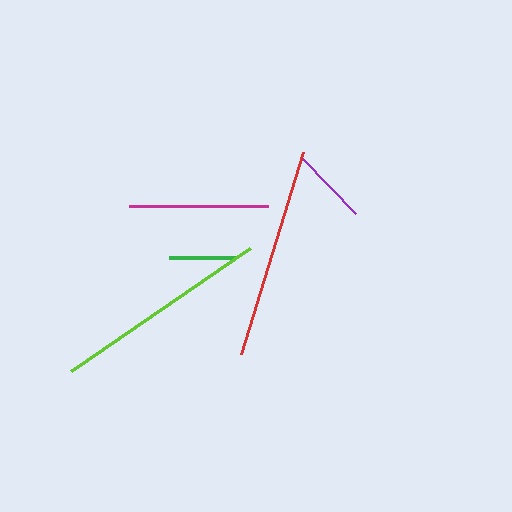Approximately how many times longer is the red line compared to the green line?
The red line is approximately 3.2 times the length of the green line.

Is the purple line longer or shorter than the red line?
The red line is longer than the purple line.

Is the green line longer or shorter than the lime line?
The lime line is longer than the green line.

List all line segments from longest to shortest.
From longest to shortest: lime, red, magenta, purple, green.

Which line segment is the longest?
The lime line is the longest at approximately 216 pixels.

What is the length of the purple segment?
The purple segment is approximately 77 pixels long.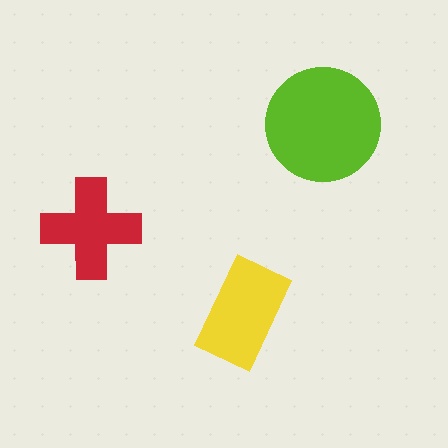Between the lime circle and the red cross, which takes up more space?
The lime circle.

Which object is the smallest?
The red cross.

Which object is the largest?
The lime circle.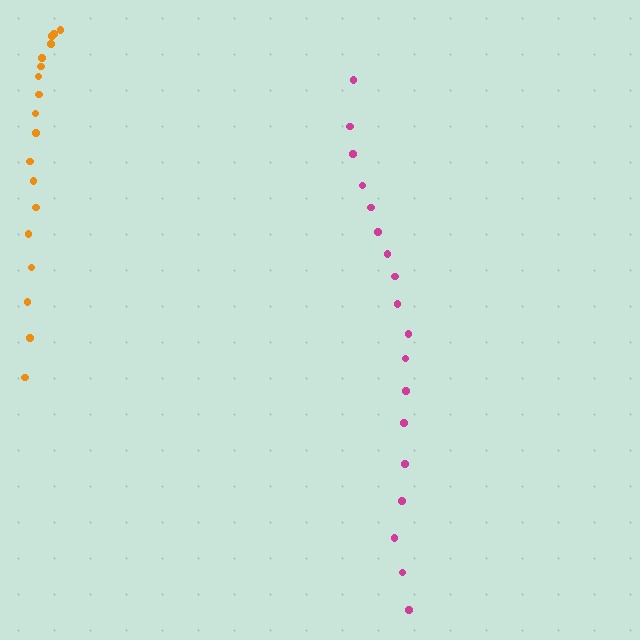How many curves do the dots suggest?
There are 2 distinct paths.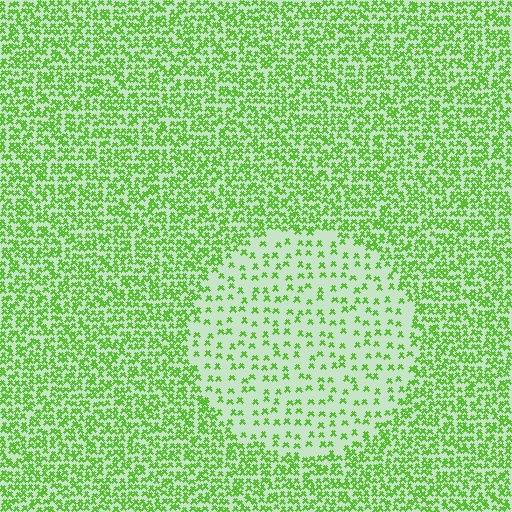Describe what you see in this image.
The image contains small lime elements arranged at two different densities. A circle-shaped region is visible where the elements are less densely packed than the surrounding area.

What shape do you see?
I see a circle.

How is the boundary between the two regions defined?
The boundary is defined by a change in element density (approximately 2.6x ratio). All elements are the same color, size, and shape.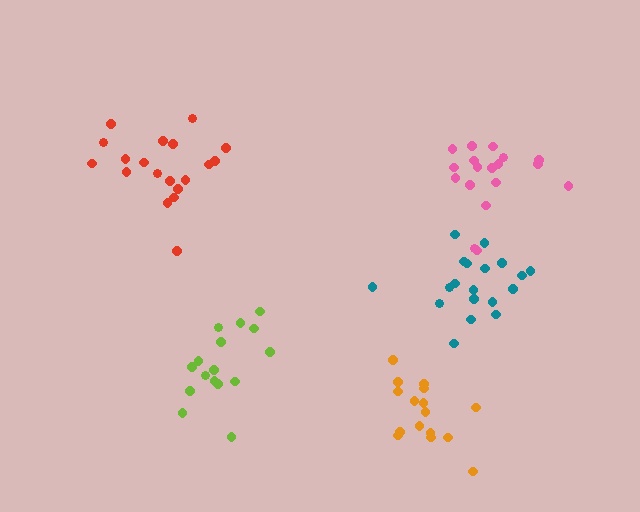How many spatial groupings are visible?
There are 5 spatial groupings.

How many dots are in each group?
Group 1: 16 dots, Group 2: 19 dots, Group 3: 16 dots, Group 4: 18 dots, Group 5: 19 dots (88 total).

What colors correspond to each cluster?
The clusters are colored: orange, red, lime, pink, teal.